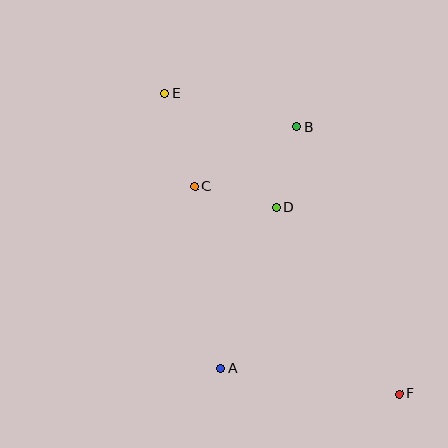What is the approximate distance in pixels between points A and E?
The distance between A and E is approximately 281 pixels.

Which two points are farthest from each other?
Points E and F are farthest from each other.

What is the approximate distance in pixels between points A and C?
The distance between A and C is approximately 183 pixels.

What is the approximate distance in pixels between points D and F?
The distance between D and F is approximately 224 pixels.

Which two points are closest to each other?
Points B and D are closest to each other.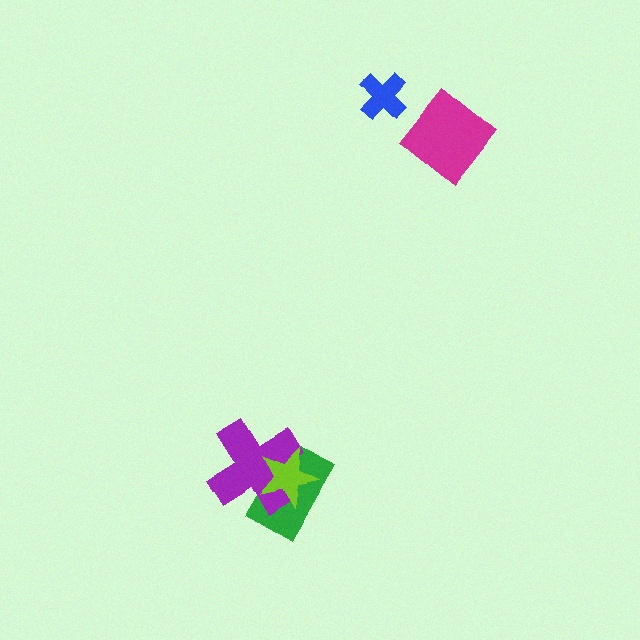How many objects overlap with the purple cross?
2 objects overlap with the purple cross.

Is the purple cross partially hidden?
Yes, it is partially covered by another shape.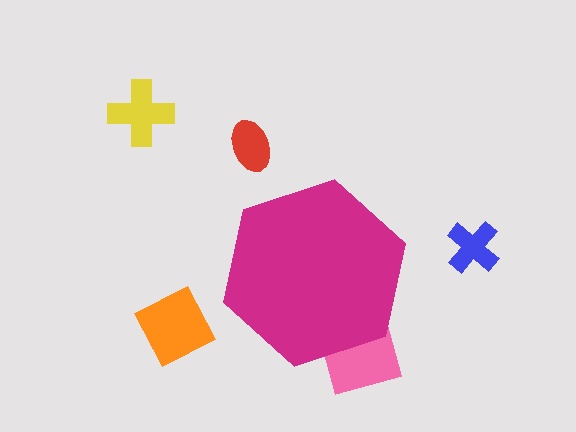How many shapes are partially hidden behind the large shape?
1 shape is partially hidden.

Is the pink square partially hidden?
Yes, the pink square is partially hidden behind the magenta hexagon.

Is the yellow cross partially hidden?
No, the yellow cross is fully visible.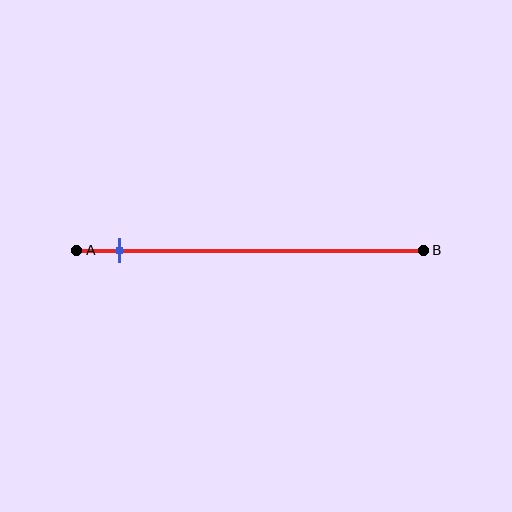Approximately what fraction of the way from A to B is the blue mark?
The blue mark is approximately 10% of the way from A to B.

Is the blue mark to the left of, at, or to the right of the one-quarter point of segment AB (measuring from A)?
The blue mark is to the left of the one-quarter point of segment AB.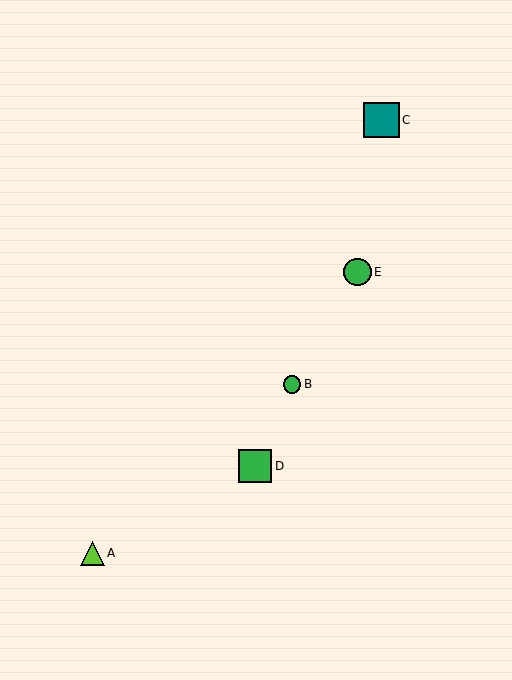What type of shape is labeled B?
Shape B is a green circle.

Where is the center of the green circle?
The center of the green circle is at (358, 272).